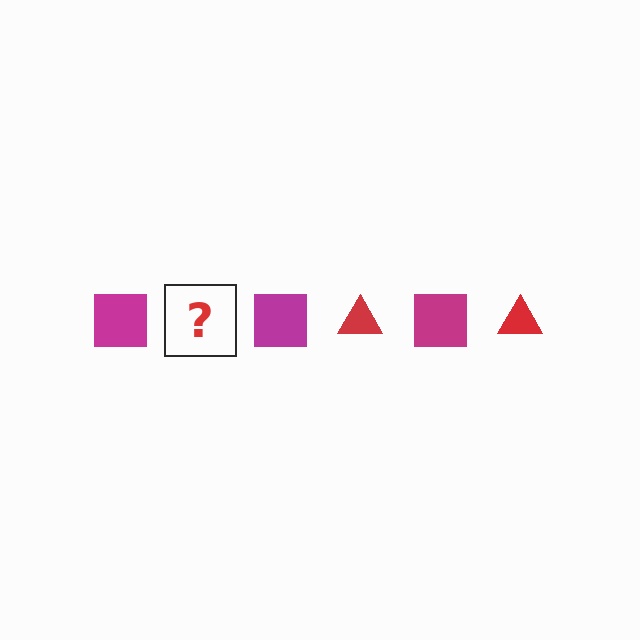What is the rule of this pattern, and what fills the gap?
The rule is that the pattern alternates between magenta square and red triangle. The gap should be filled with a red triangle.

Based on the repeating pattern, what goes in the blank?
The blank should be a red triangle.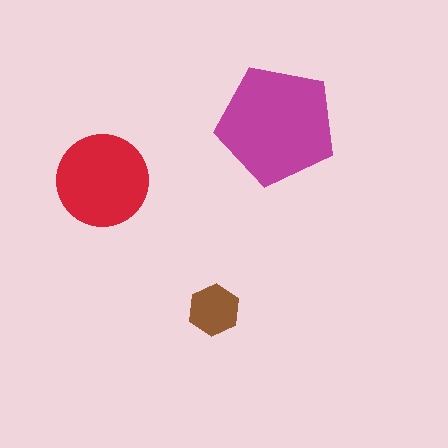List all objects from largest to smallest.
The magenta pentagon, the red circle, the brown hexagon.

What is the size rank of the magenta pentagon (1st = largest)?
1st.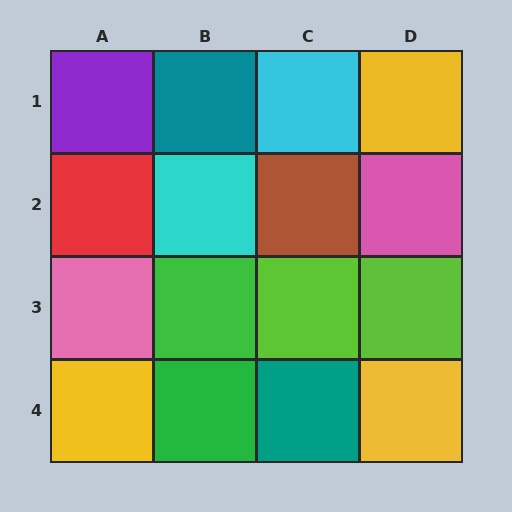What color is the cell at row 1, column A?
Purple.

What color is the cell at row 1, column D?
Yellow.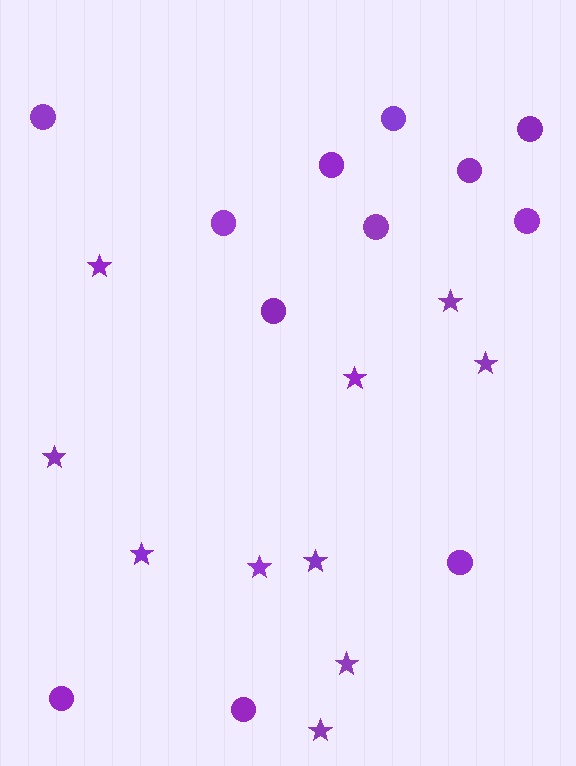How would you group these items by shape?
There are 2 groups: one group of stars (10) and one group of circles (12).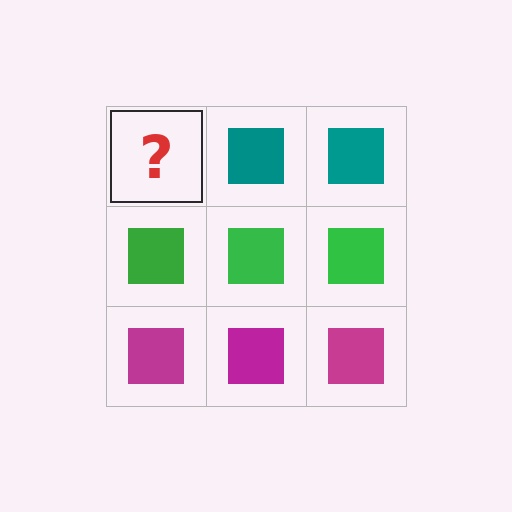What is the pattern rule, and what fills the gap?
The rule is that each row has a consistent color. The gap should be filled with a teal square.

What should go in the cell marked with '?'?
The missing cell should contain a teal square.